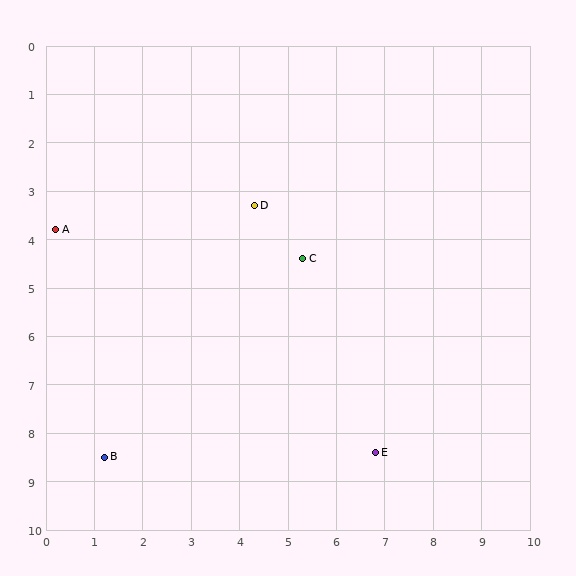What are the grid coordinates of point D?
Point D is at approximately (4.3, 3.3).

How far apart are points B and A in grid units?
Points B and A are about 4.8 grid units apart.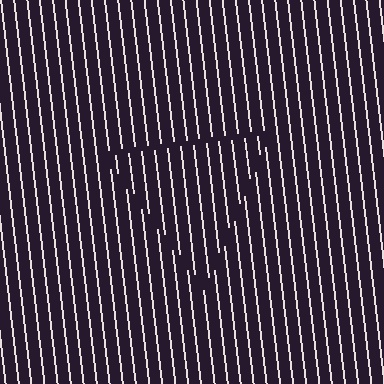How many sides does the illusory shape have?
3 sides — the line-ends trace a triangle.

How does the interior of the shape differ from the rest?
The interior of the shape contains the same grating, shifted by half a period — the contour is defined by the phase discontinuity where line-ends from the inner and outer gratings abut.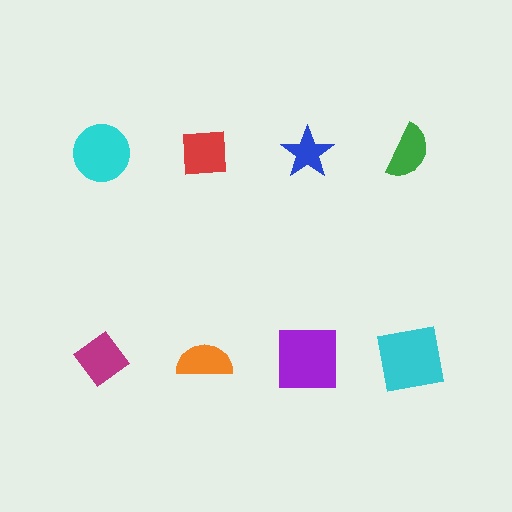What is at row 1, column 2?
A red square.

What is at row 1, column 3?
A blue star.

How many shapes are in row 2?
4 shapes.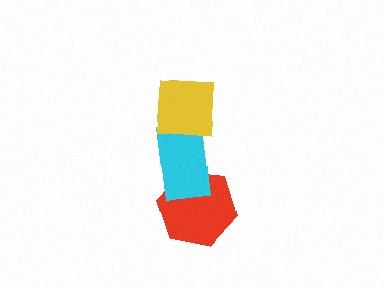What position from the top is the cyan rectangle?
The cyan rectangle is 2nd from the top.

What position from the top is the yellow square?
The yellow square is 1st from the top.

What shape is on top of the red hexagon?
The cyan rectangle is on top of the red hexagon.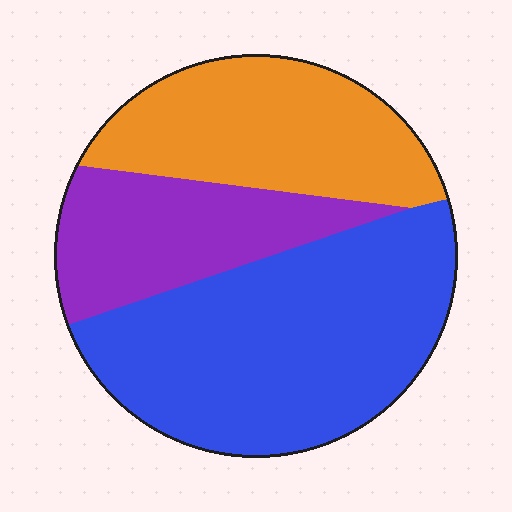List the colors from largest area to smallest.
From largest to smallest: blue, orange, purple.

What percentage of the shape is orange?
Orange covers around 30% of the shape.